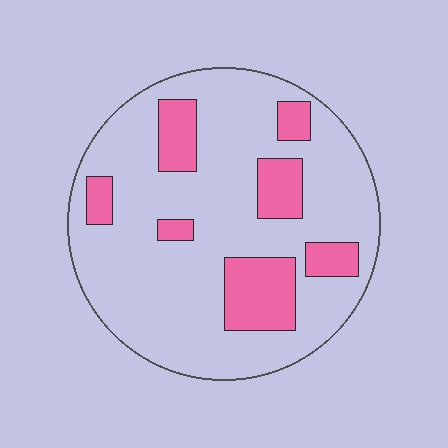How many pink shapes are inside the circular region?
7.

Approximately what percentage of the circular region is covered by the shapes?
Approximately 20%.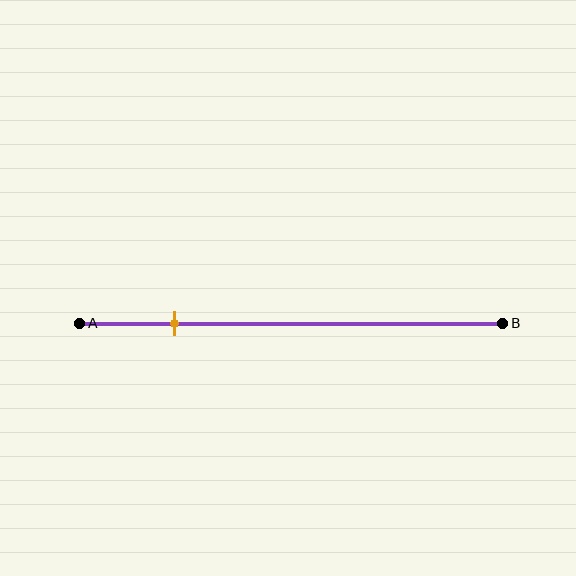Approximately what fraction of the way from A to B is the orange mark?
The orange mark is approximately 25% of the way from A to B.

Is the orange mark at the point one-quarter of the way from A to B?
Yes, the mark is approximately at the one-quarter point.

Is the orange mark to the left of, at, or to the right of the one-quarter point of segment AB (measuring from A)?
The orange mark is approximately at the one-quarter point of segment AB.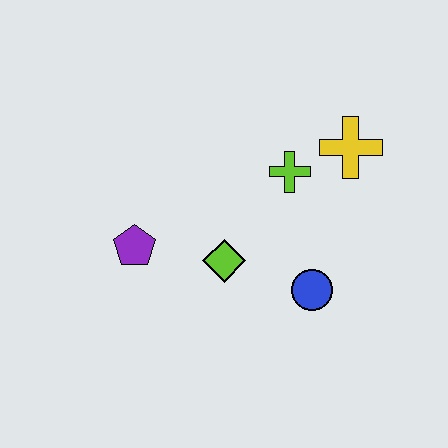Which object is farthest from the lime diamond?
The yellow cross is farthest from the lime diamond.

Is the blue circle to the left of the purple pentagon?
No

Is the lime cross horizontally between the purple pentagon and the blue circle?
Yes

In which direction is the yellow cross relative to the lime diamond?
The yellow cross is to the right of the lime diamond.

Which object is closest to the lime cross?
The yellow cross is closest to the lime cross.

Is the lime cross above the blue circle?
Yes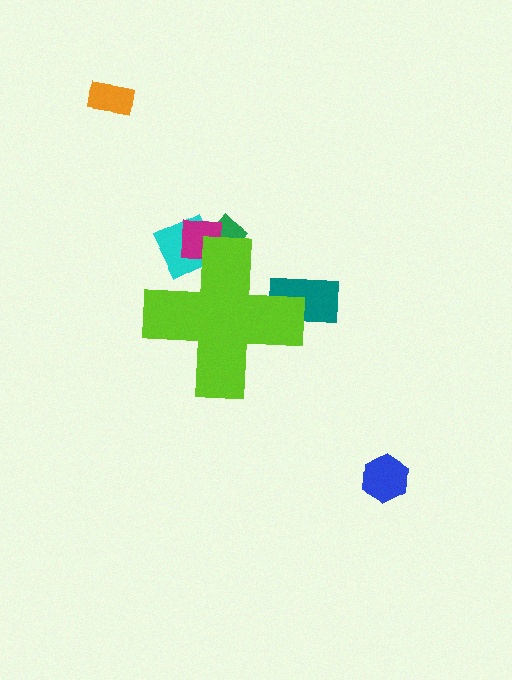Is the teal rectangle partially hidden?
Yes, the teal rectangle is partially hidden behind the lime cross.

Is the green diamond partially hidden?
Yes, the green diamond is partially hidden behind the lime cross.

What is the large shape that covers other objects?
A lime cross.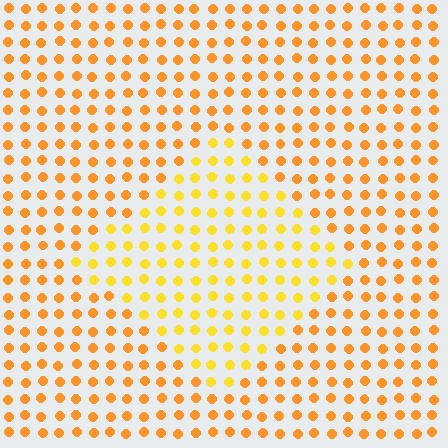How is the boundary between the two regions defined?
The boundary is defined purely by a slight shift in hue (about 22 degrees). Spacing, size, and orientation are identical on both sides.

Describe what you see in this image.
The image is filled with small orange elements in a uniform arrangement. A diamond-shaped region is visible where the elements are tinted to a slightly different hue, forming a subtle color boundary.